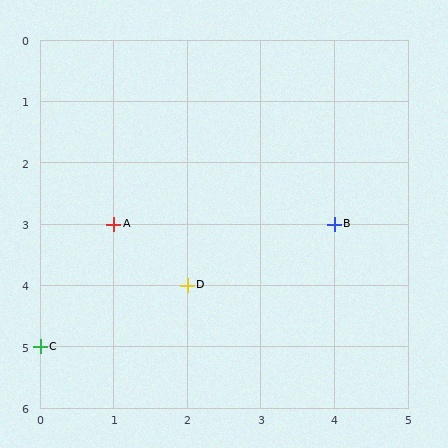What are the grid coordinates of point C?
Point C is at grid coordinates (0, 5).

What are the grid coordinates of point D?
Point D is at grid coordinates (2, 4).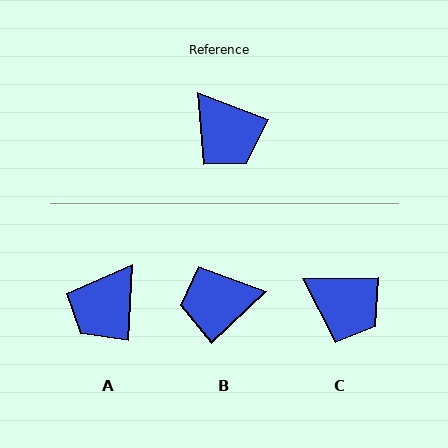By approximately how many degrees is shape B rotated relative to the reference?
Approximately 115 degrees clockwise.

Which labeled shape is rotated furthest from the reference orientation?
B, about 115 degrees away.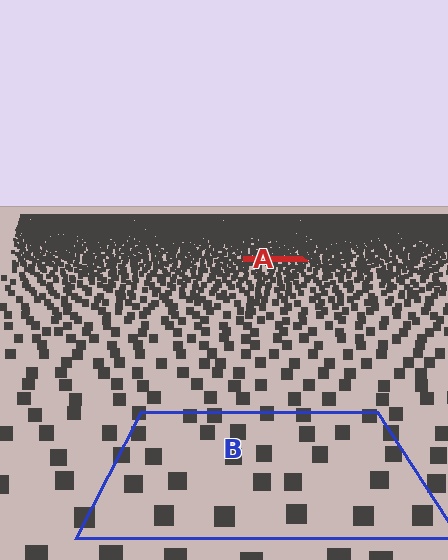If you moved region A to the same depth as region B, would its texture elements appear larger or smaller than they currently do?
They would appear larger. At a closer depth, the same texture elements are projected at a bigger on-screen size.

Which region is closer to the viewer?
Region B is closer. The texture elements there are larger and more spread out.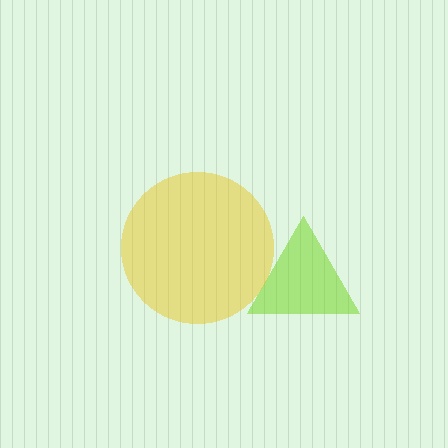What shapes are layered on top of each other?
The layered shapes are: a lime triangle, a yellow circle.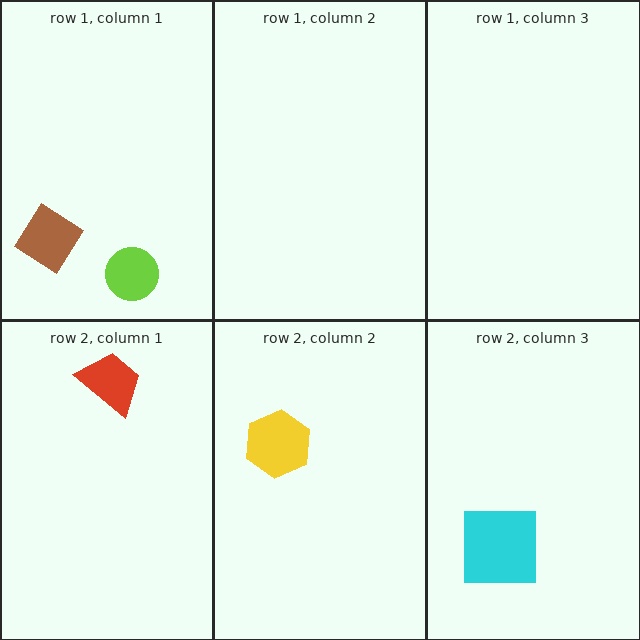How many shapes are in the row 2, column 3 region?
1.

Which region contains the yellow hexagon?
The row 2, column 2 region.